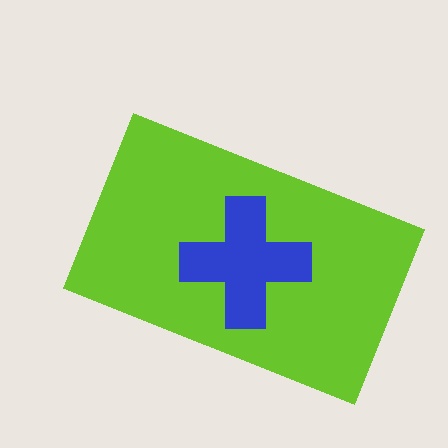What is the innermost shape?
The blue cross.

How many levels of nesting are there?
2.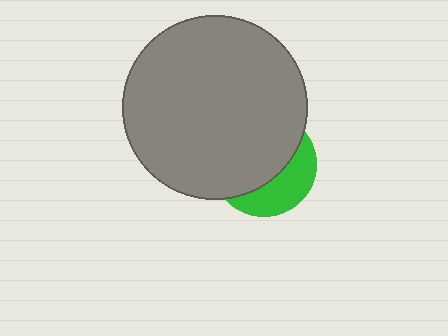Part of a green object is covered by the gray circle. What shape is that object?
It is a circle.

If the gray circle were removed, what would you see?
You would see the complete green circle.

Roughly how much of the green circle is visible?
A small part of it is visible (roughly 35%).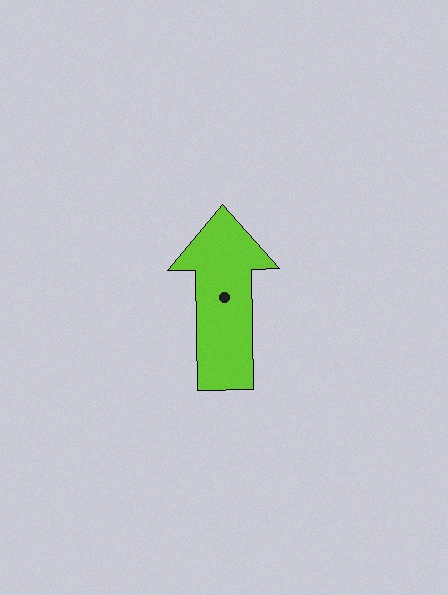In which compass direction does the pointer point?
North.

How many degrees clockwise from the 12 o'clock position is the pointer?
Approximately 359 degrees.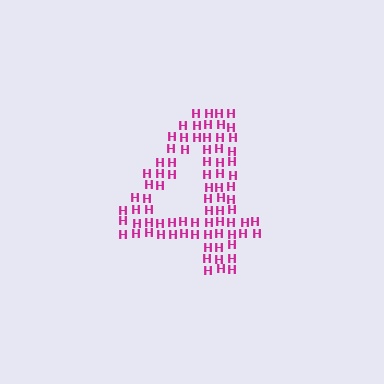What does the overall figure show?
The overall figure shows the digit 4.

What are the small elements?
The small elements are letter H's.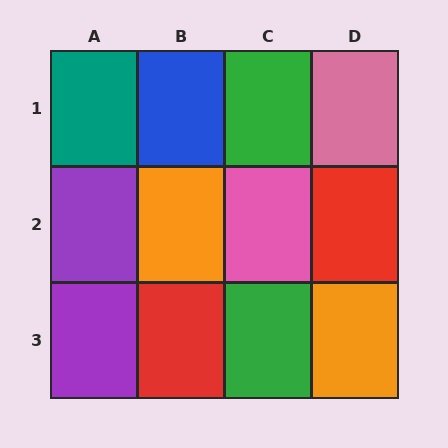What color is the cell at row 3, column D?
Orange.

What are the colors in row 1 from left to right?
Teal, blue, green, pink.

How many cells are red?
2 cells are red.